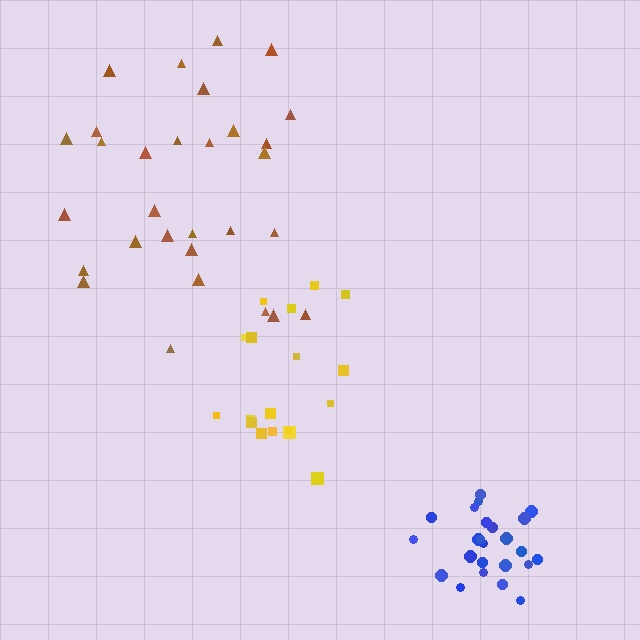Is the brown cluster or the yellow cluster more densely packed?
Yellow.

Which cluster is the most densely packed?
Blue.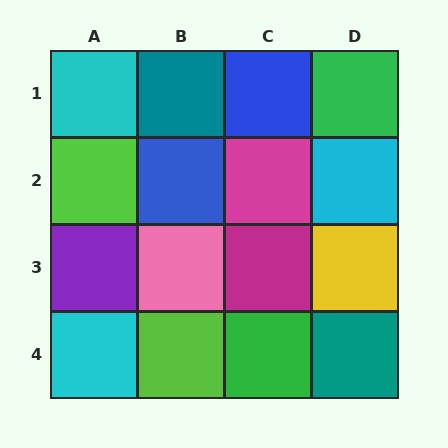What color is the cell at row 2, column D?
Cyan.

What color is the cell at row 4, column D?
Teal.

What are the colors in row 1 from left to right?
Cyan, teal, blue, green.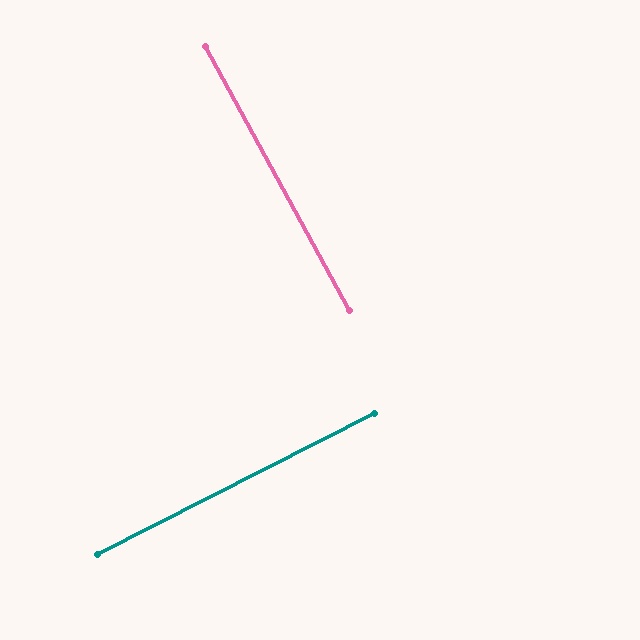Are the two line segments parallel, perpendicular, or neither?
Perpendicular — they meet at approximately 88°.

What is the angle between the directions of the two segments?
Approximately 88 degrees.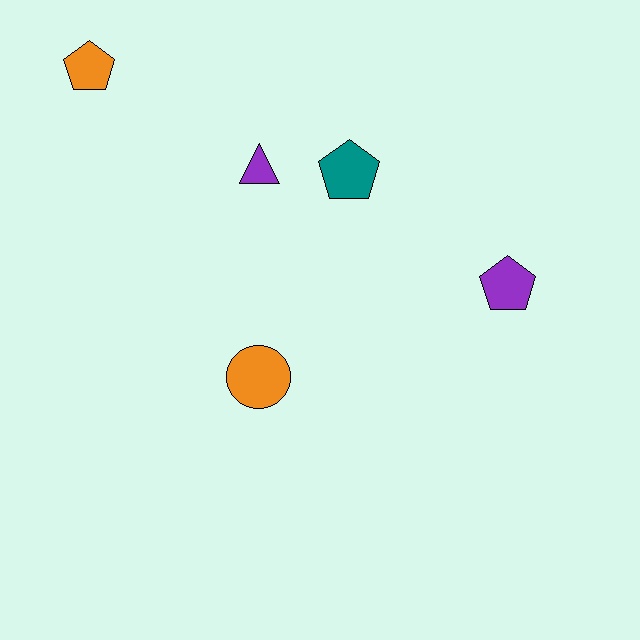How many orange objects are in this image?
There are 2 orange objects.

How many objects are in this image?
There are 5 objects.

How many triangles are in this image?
There is 1 triangle.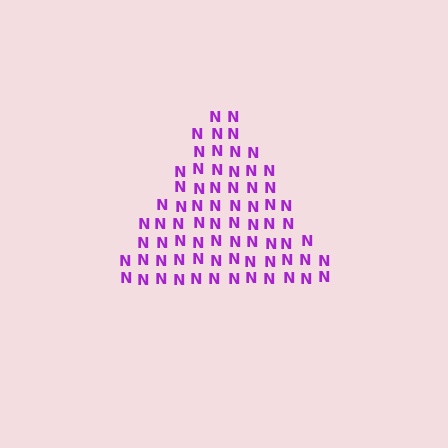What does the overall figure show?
The overall figure shows a triangle.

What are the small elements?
The small elements are letter N's.